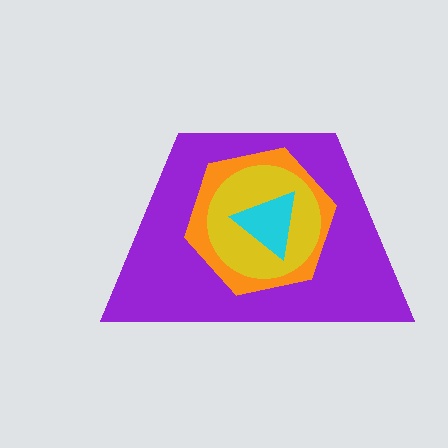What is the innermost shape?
The cyan triangle.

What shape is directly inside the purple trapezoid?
The orange hexagon.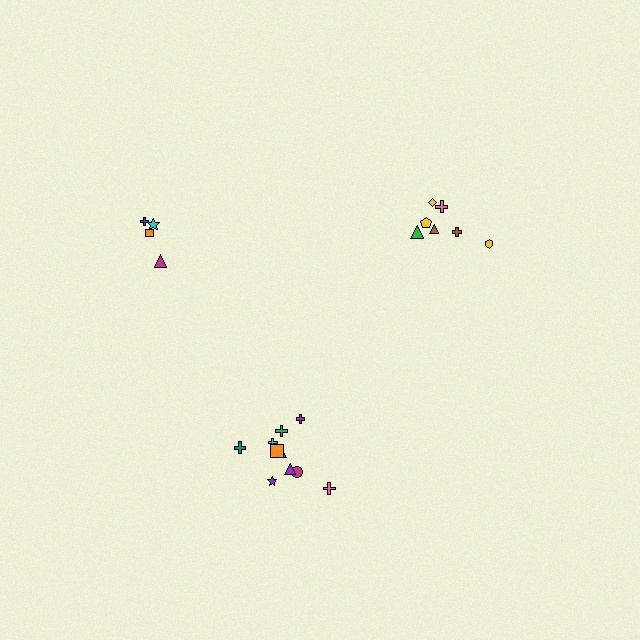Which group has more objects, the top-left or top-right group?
The top-right group.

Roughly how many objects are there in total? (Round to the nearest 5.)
Roughly 20 objects in total.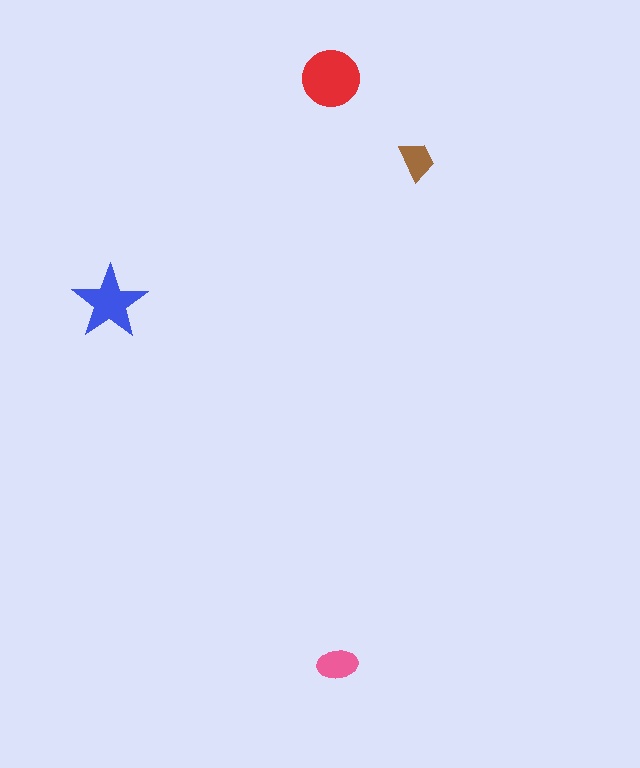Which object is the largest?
The red circle.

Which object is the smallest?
The brown trapezoid.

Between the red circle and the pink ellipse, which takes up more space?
The red circle.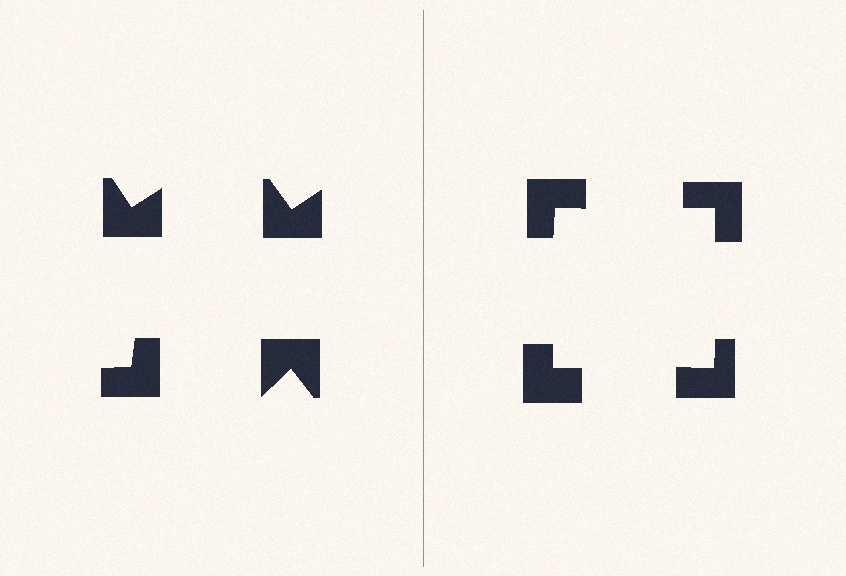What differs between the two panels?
The notched squares are positioned identically on both sides; only the wedge orientations differ. On the right they align to a square; on the left they are misaligned.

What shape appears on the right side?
An illusory square.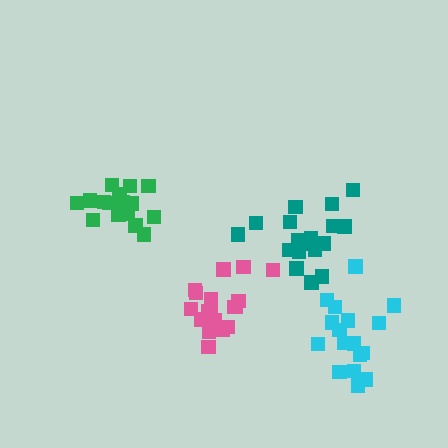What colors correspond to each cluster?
The clusters are colored: teal, pink, green, cyan.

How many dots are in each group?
Group 1: 18 dots, Group 2: 19 dots, Group 3: 16 dots, Group 4: 17 dots (70 total).